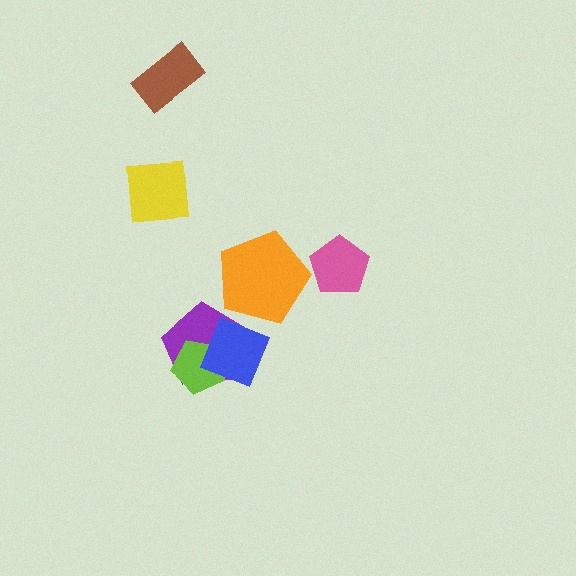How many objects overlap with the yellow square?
0 objects overlap with the yellow square.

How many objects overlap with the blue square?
2 objects overlap with the blue square.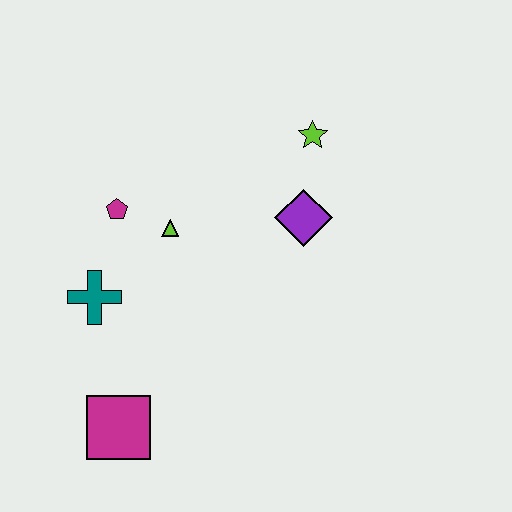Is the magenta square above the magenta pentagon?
No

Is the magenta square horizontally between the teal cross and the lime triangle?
Yes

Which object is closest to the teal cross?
The magenta pentagon is closest to the teal cross.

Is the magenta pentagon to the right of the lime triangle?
No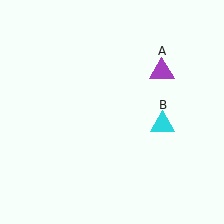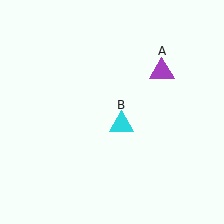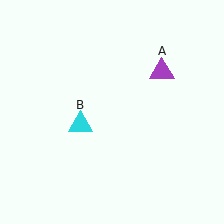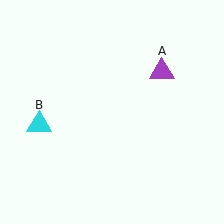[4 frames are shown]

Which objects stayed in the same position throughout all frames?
Purple triangle (object A) remained stationary.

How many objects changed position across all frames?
1 object changed position: cyan triangle (object B).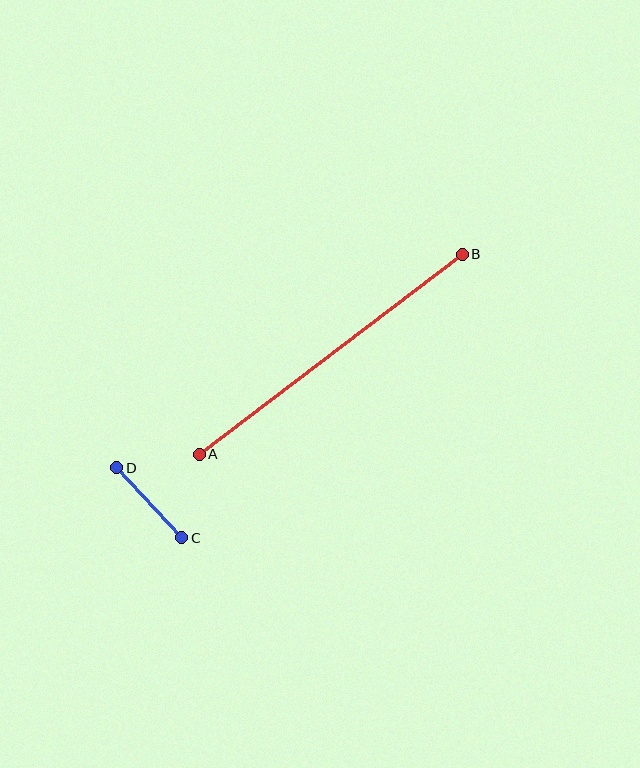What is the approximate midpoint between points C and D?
The midpoint is at approximately (149, 503) pixels.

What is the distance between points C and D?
The distance is approximately 95 pixels.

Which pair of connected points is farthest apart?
Points A and B are farthest apart.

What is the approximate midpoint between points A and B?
The midpoint is at approximately (331, 354) pixels.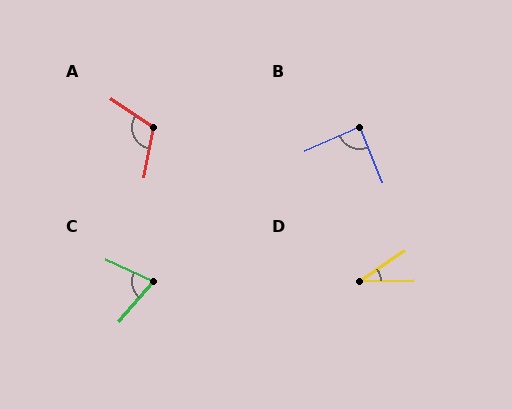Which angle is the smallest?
D, at approximately 33 degrees.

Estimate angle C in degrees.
Approximately 74 degrees.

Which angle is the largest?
A, at approximately 113 degrees.